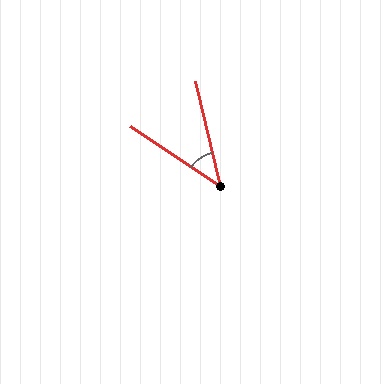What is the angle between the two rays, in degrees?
Approximately 43 degrees.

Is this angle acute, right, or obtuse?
It is acute.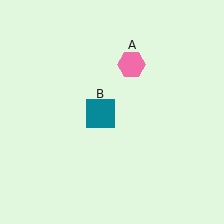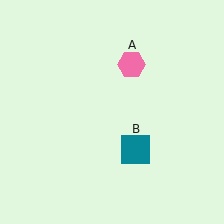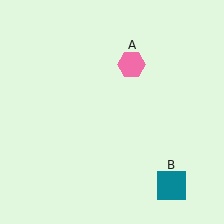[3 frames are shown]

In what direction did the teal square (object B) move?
The teal square (object B) moved down and to the right.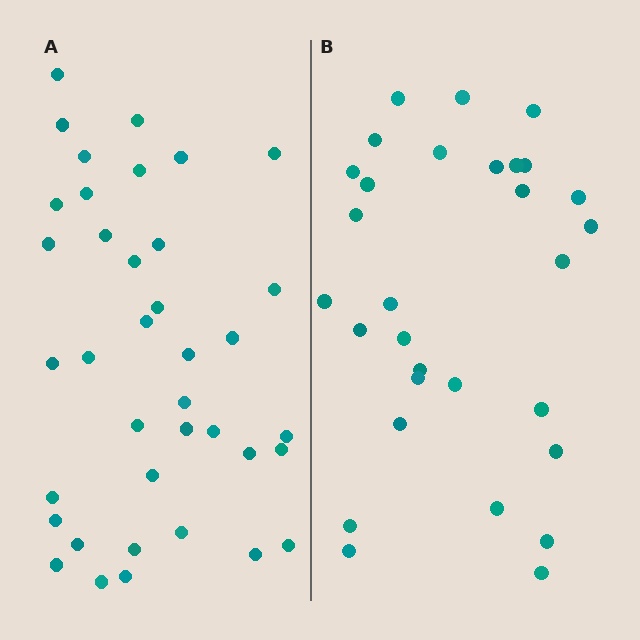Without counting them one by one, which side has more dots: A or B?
Region A (the left region) has more dots.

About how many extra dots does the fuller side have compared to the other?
Region A has roughly 8 or so more dots than region B.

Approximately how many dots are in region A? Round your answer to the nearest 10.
About 40 dots. (The exact count is 38, which rounds to 40.)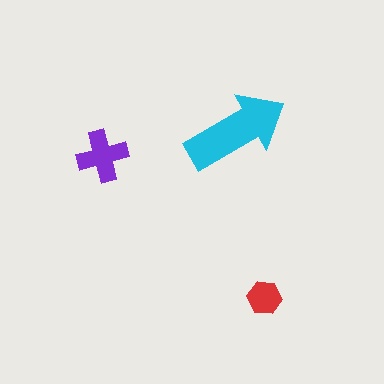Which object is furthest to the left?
The purple cross is leftmost.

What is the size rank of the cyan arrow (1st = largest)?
1st.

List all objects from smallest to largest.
The red hexagon, the purple cross, the cyan arrow.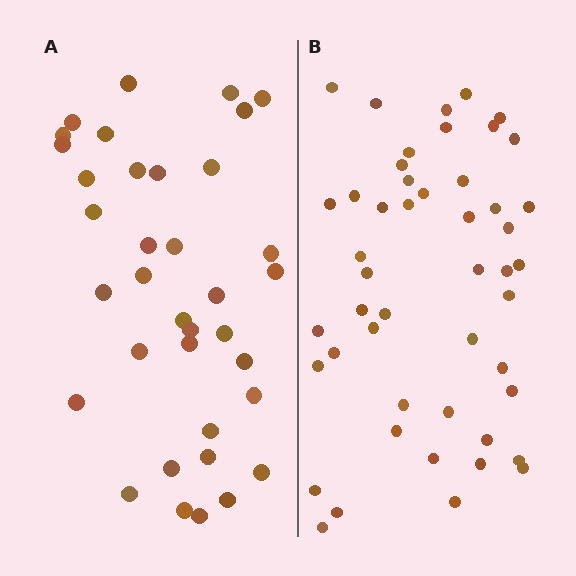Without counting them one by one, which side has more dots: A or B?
Region B (the right region) has more dots.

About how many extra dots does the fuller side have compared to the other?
Region B has roughly 12 or so more dots than region A.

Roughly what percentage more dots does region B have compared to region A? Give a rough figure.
About 35% more.